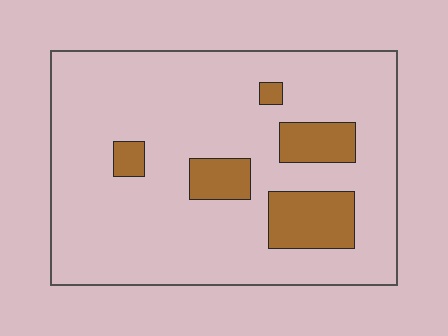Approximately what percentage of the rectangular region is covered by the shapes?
Approximately 15%.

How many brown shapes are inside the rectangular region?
5.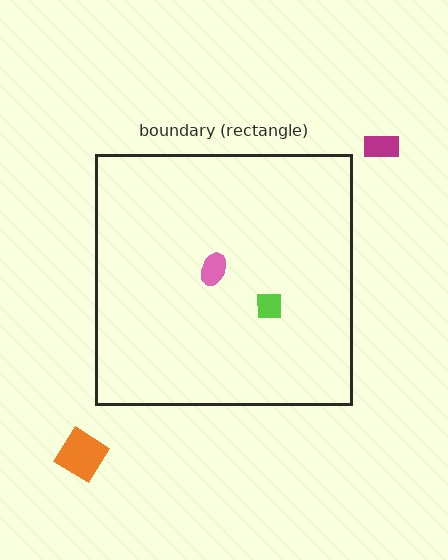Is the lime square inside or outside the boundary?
Inside.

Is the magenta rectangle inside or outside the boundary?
Outside.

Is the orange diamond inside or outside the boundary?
Outside.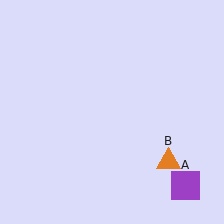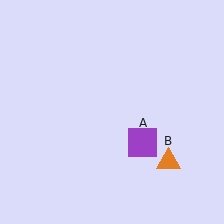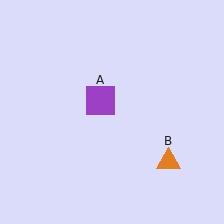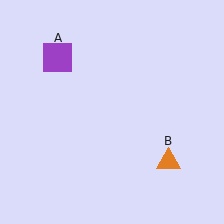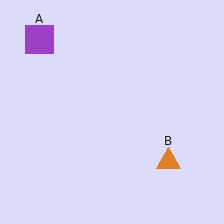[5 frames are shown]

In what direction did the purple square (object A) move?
The purple square (object A) moved up and to the left.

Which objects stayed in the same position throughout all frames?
Orange triangle (object B) remained stationary.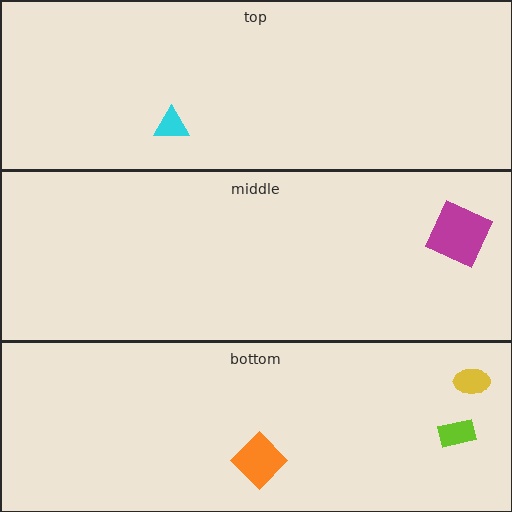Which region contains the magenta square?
The middle region.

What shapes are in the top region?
The cyan triangle.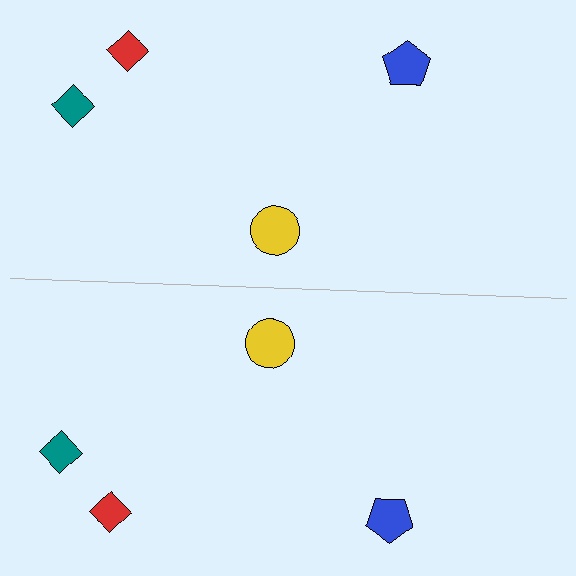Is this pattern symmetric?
Yes, this pattern has bilateral (reflection) symmetry.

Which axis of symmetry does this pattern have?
The pattern has a horizontal axis of symmetry running through the center of the image.